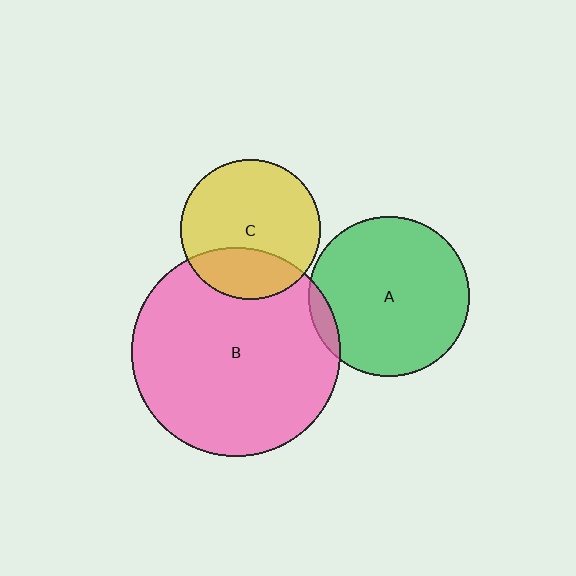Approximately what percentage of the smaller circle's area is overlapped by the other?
Approximately 5%.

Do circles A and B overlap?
Yes.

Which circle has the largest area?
Circle B (pink).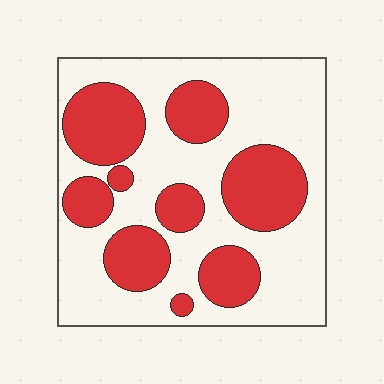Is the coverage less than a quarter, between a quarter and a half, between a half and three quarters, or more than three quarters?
Between a quarter and a half.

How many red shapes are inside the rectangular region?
9.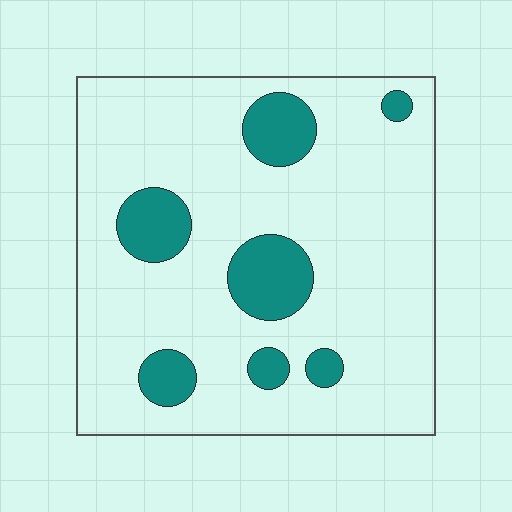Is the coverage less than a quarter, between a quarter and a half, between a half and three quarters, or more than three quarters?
Less than a quarter.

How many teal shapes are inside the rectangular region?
7.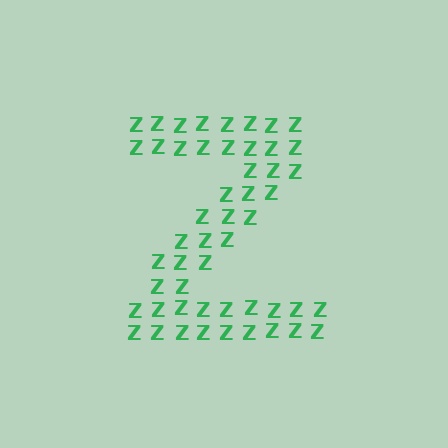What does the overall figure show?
The overall figure shows the letter Z.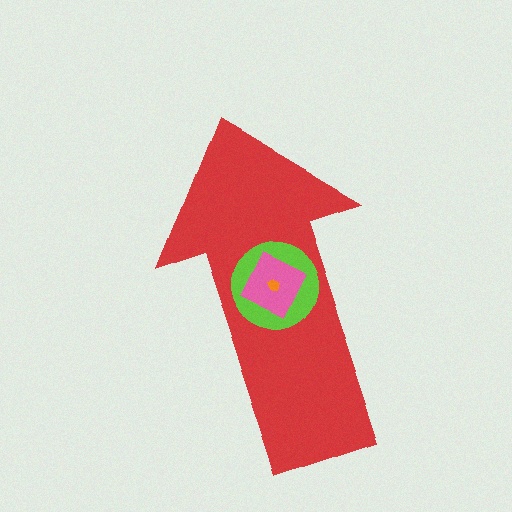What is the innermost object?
The orange pentagon.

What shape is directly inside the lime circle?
The pink square.